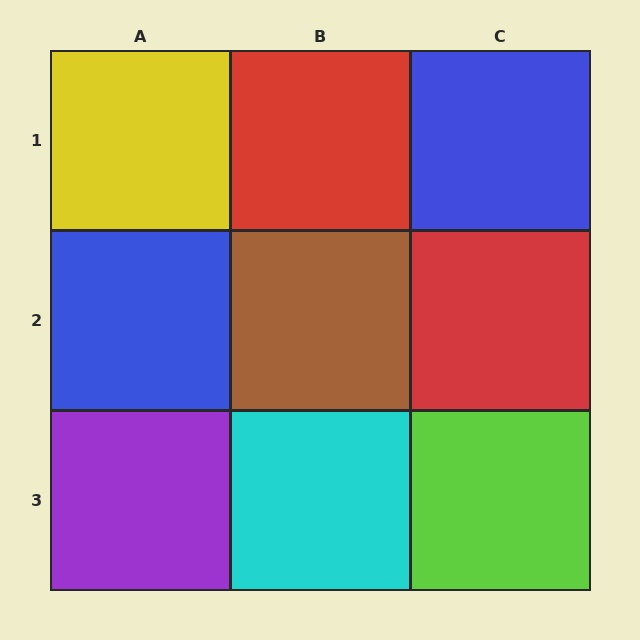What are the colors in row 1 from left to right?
Yellow, red, blue.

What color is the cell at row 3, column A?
Purple.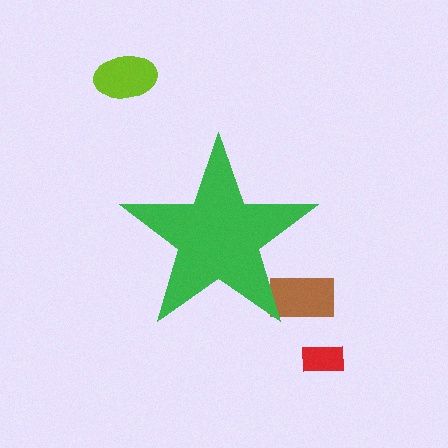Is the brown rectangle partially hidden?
Yes, the brown rectangle is partially hidden behind the green star.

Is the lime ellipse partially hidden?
No, the lime ellipse is fully visible.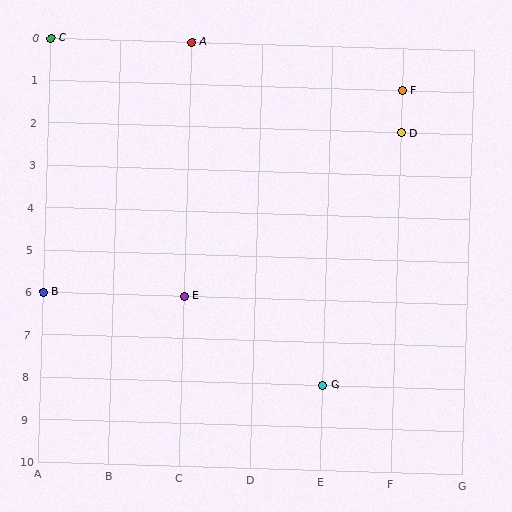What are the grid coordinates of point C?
Point C is at grid coordinates (A, 0).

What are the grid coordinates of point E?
Point E is at grid coordinates (C, 6).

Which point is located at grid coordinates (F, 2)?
Point D is at (F, 2).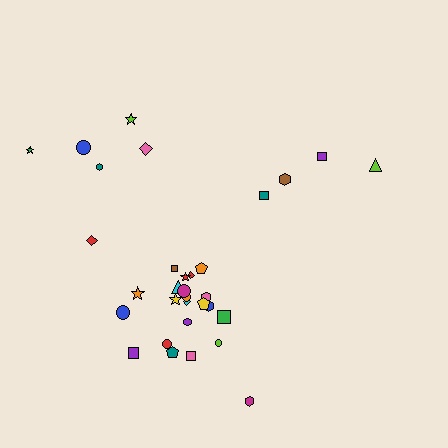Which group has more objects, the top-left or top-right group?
The top-left group.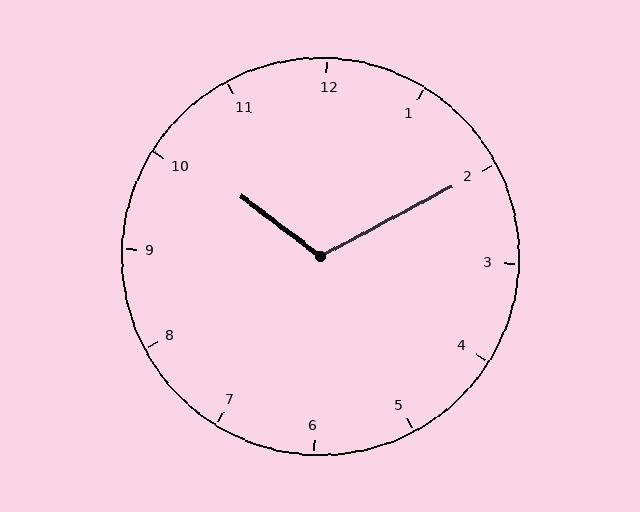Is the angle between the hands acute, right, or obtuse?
It is obtuse.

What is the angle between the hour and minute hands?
Approximately 115 degrees.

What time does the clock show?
10:10.